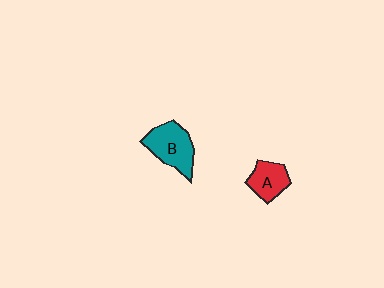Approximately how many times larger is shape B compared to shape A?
Approximately 1.5 times.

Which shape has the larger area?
Shape B (teal).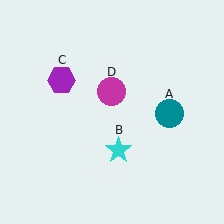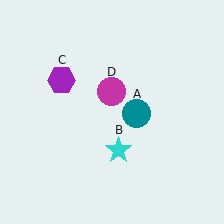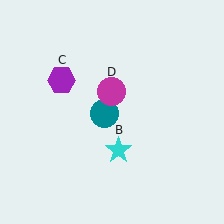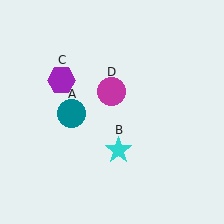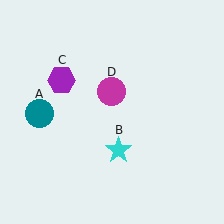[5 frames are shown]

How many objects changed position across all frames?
1 object changed position: teal circle (object A).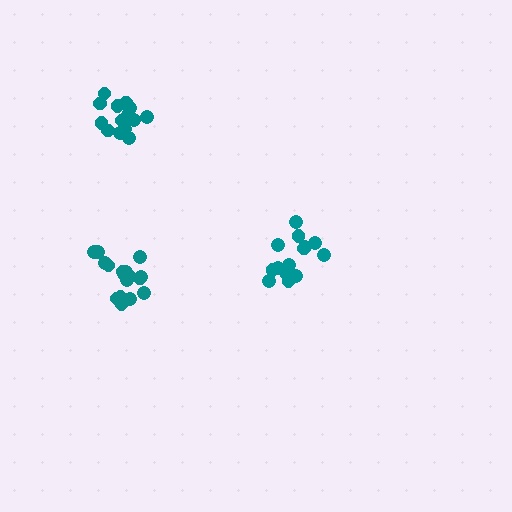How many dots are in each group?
Group 1: 14 dots, Group 2: 17 dots, Group 3: 14 dots (45 total).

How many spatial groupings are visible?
There are 3 spatial groupings.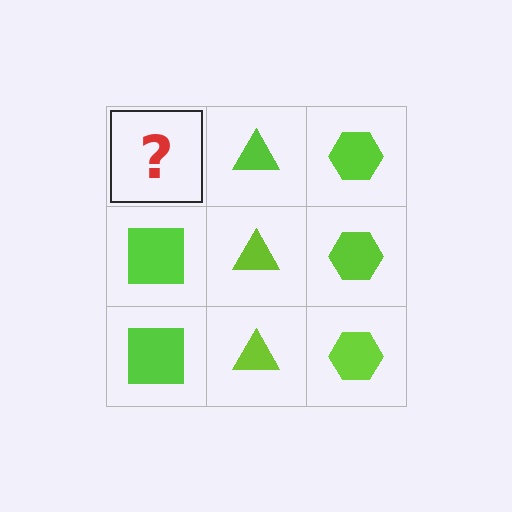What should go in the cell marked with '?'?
The missing cell should contain a lime square.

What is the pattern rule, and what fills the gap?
The rule is that each column has a consistent shape. The gap should be filled with a lime square.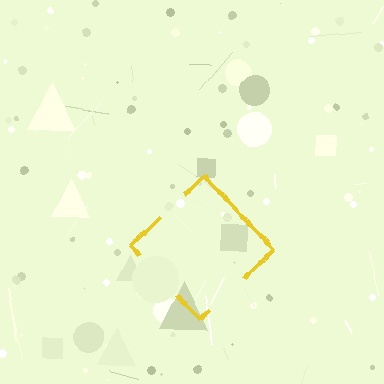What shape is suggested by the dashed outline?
The dashed outline suggests a diamond.